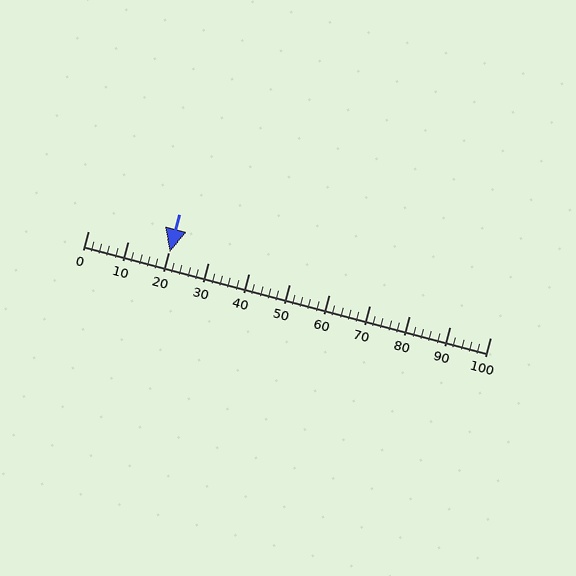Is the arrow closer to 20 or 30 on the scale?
The arrow is closer to 20.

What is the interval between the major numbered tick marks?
The major tick marks are spaced 10 units apart.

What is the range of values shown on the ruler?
The ruler shows values from 0 to 100.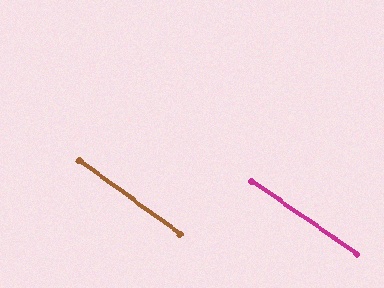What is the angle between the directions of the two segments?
Approximately 1 degree.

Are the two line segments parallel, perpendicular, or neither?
Parallel — their directions differ by only 1.1°.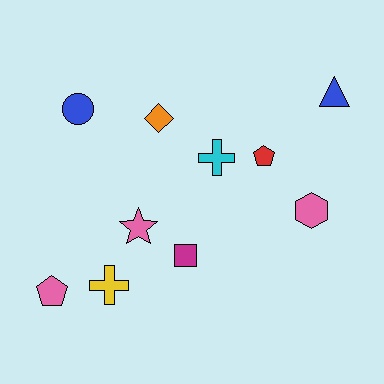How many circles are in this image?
There is 1 circle.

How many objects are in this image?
There are 10 objects.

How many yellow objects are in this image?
There is 1 yellow object.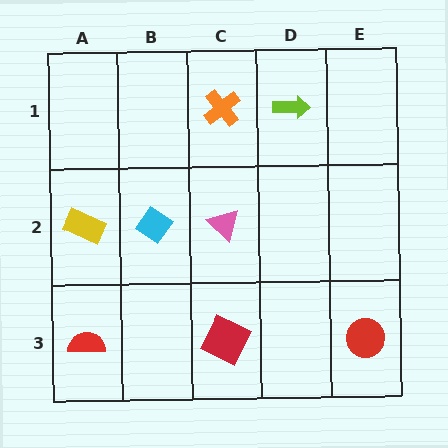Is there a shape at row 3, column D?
No, that cell is empty.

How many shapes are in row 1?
2 shapes.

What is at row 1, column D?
A lime arrow.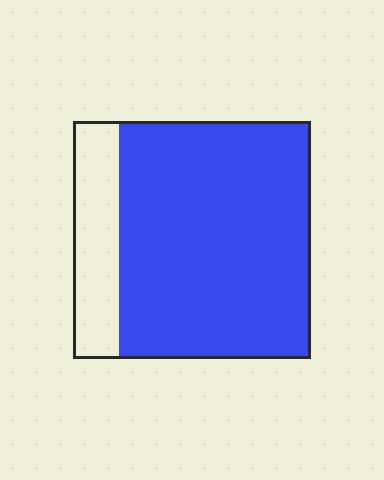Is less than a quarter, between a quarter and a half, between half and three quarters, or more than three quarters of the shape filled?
More than three quarters.